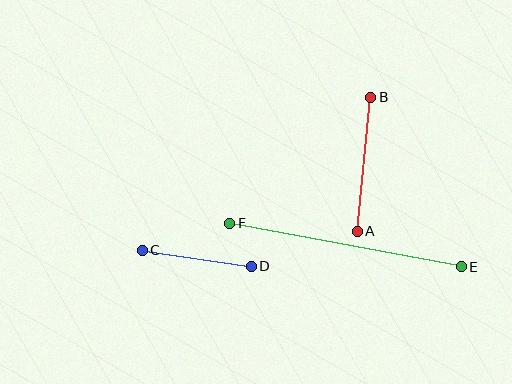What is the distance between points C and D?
The distance is approximately 110 pixels.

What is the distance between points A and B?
The distance is approximately 135 pixels.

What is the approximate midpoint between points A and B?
The midpoint is at approximately (364, 164) pixels.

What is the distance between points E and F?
The distance is approximately 236 pixels.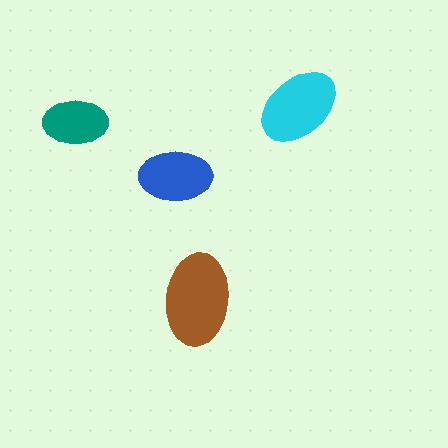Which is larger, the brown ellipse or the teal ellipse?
The brown one.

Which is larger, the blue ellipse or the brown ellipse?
The brown one.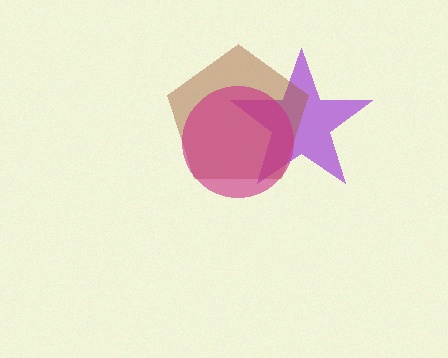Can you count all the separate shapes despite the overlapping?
Yes, there are 3 separate shapes.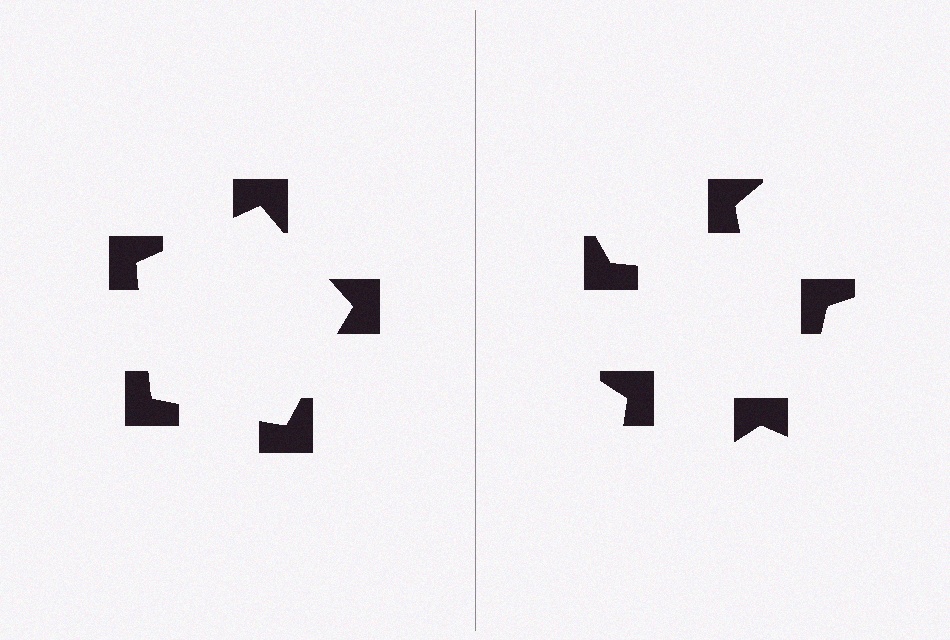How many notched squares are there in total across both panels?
10 — 5 on each side.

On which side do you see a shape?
An illusory pentagon appears on the left side. On the right side the wedge cuts are rotated, so no coherent shape forms.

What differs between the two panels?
The notched squares are positioned identically on both sides; only the wedge orientations differ. On the left they align to a pentagon; on the right they are misaligned.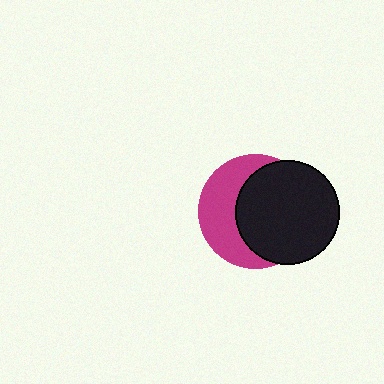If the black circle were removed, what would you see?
You would see the complete magenta circle.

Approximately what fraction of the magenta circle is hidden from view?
Roughly 58% of the magenta circle is hidden behind the black circle.